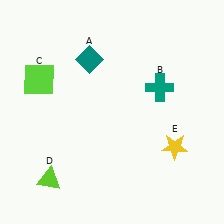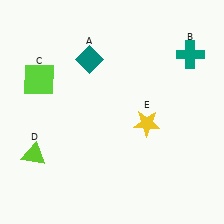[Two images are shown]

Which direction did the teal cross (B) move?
The teal cross (B) moved up.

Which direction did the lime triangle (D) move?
The lime triangle (D) moved up.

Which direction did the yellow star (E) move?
The yellow star (E) moved left.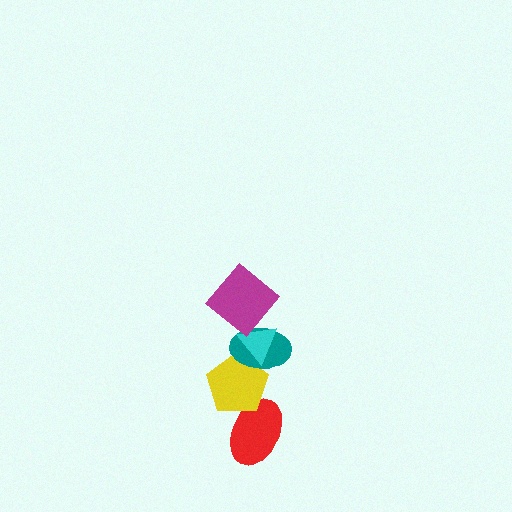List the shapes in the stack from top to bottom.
From top to bottom: the magenta diamond, the cyan triangle, the teal ellipse, the yellow pentagon, the red ellipse.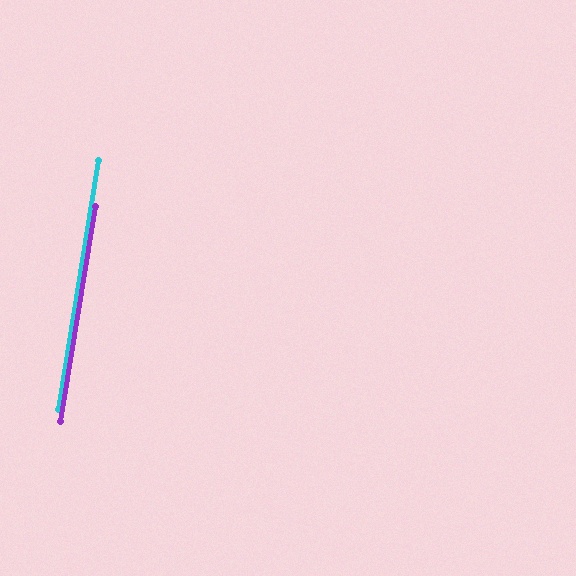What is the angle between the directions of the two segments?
Approximately 0 degrees.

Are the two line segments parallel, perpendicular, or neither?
Parallel — their directions differ by only 0.0°.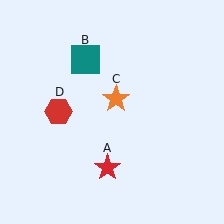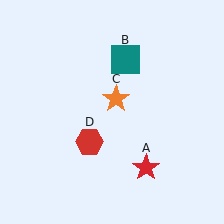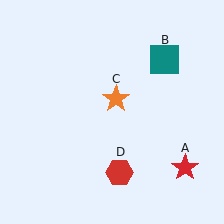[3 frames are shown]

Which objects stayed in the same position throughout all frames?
Orange star (object C) remained stationary.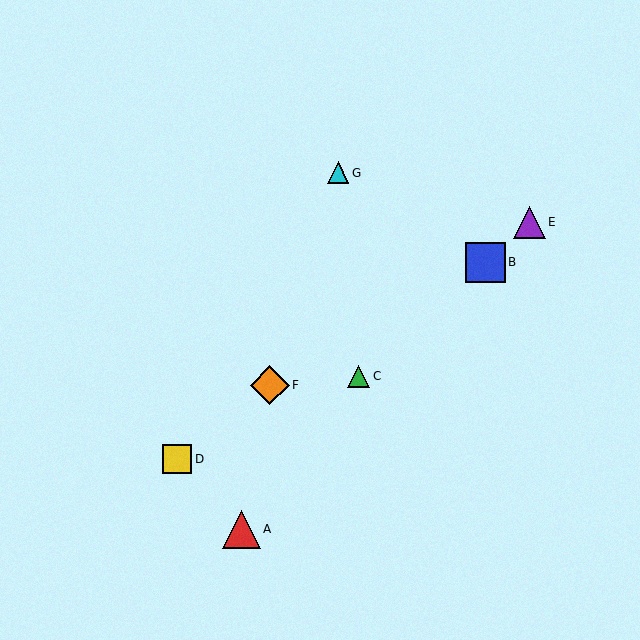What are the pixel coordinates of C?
Object C is at (358, 376).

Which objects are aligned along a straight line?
Objects B, C, E are aligned along a straight line.